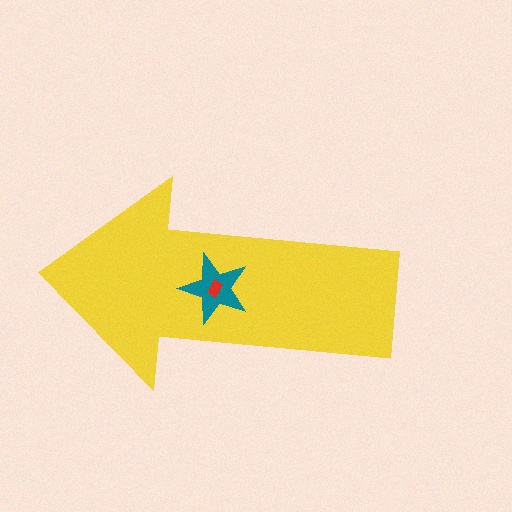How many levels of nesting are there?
3.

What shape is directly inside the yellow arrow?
The teal star.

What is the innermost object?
The red rectangle.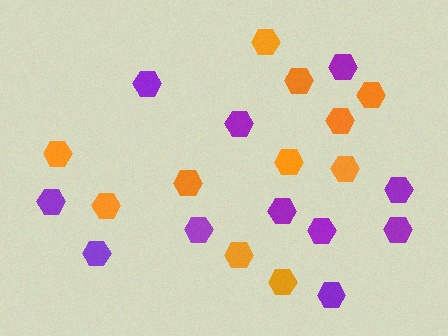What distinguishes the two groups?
There are 2 groups: one group of orange hexagons (11) and one group of purple hexagons (11).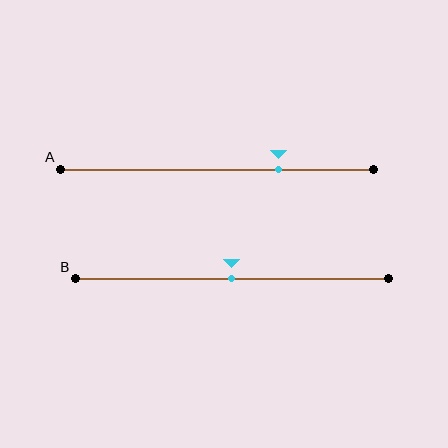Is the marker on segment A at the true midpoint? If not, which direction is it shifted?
No, the marker on segment A is shifted to the right by about 20% of the segment length.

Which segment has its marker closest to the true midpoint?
Segment B has its marker closest to the true midpoint.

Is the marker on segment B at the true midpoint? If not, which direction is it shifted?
Yes, the marker on segment B is at the true midpoint.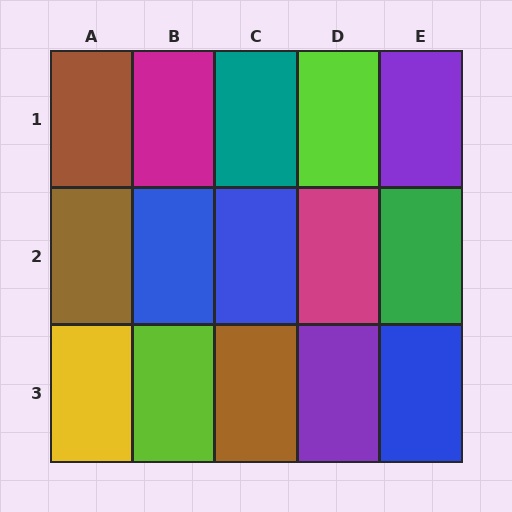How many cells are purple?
2 cells are purple.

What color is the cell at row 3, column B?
Lime.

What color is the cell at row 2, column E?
Green.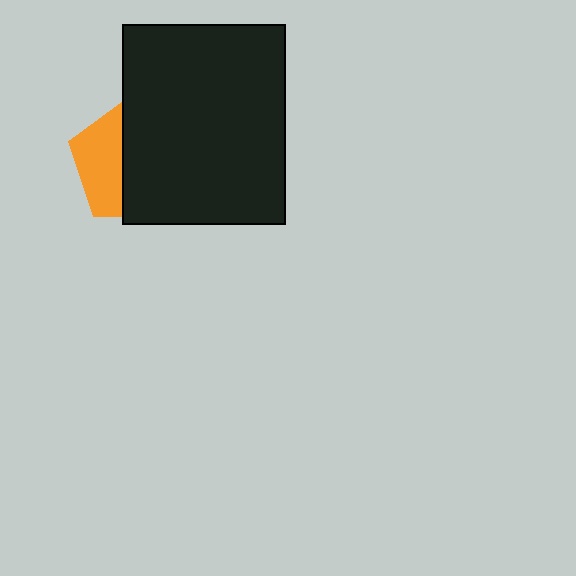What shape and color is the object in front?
The object in front is a black rectangle.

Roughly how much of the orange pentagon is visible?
A small part of it is visible (roughly 38%).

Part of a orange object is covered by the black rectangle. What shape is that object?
It is a pentagon.